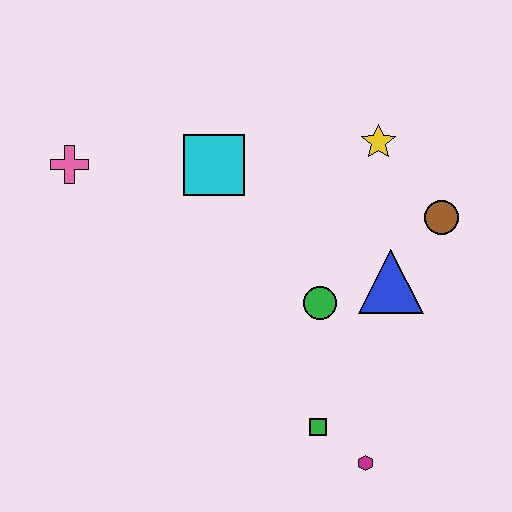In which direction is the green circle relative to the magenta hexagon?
The green circle is above the magenta hexagon.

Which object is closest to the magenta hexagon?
The green square is closest to the magenta hexagon.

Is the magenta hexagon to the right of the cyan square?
Yes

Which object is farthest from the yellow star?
The magenta hexagon is farthest from the yellow star.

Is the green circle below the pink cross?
Yes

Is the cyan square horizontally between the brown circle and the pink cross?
Yes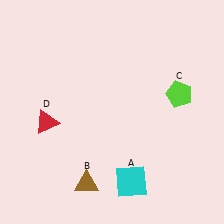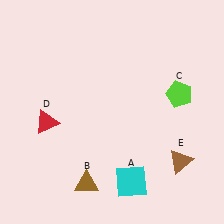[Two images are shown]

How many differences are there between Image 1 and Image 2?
There is 1 difference between the two images.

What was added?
A brown triangle (E) was added in Image 2.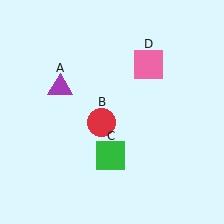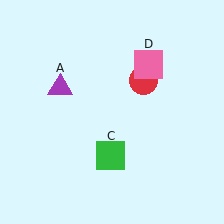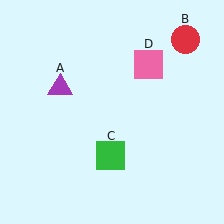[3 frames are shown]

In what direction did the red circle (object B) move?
The red circle (object B) moved up and to the right.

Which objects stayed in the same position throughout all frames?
Purple triangle (object A) and green square (object C) and pink square (object D) remained stationary.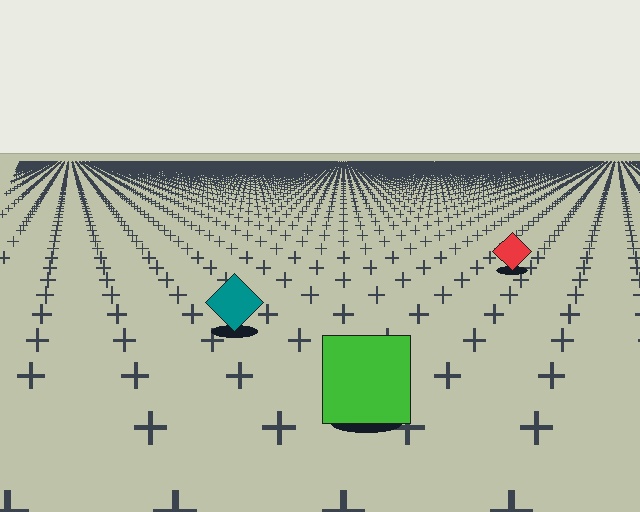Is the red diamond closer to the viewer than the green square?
No. The green square is closer — you can tell from the texture gradient: the ground texture is coarser near it.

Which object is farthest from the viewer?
The red diamond is farthest from the viewer. It appears smaller and the ground texture around it is denser.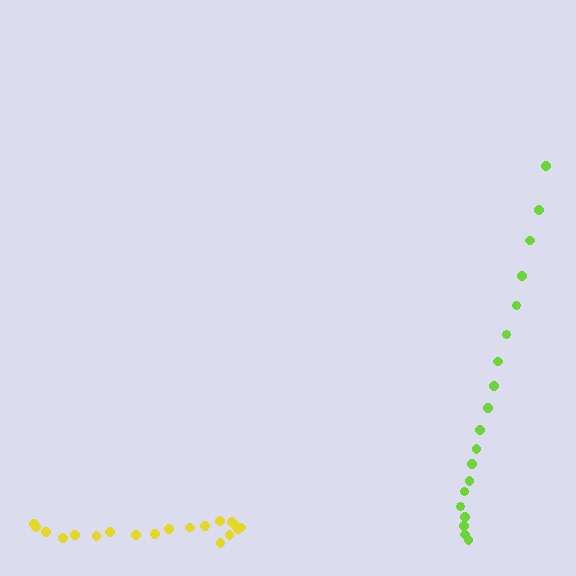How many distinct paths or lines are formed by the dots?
There are 2 distinct paths.